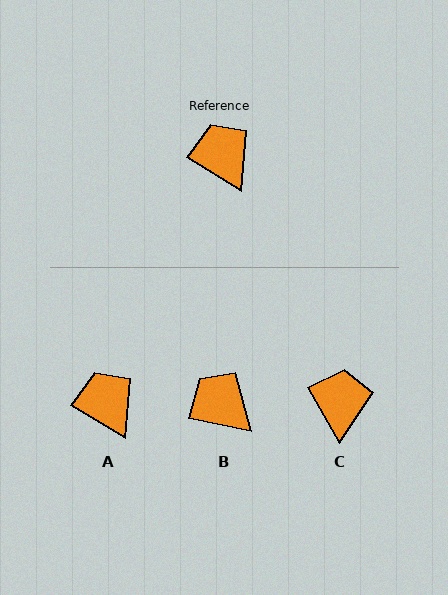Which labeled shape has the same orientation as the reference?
A.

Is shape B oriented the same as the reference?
No, it is off by about 20 degrees.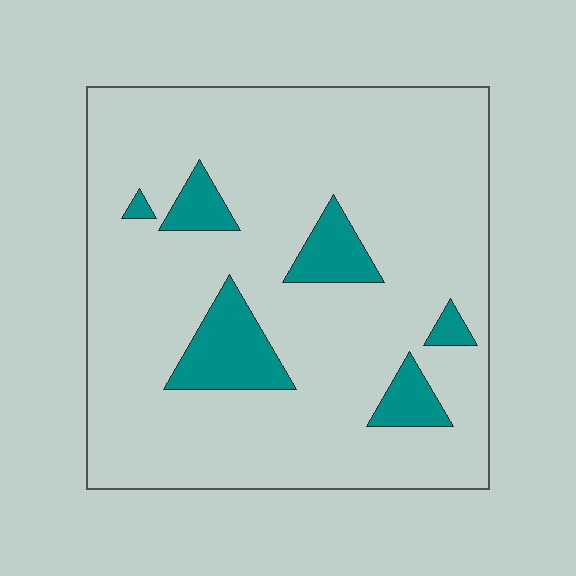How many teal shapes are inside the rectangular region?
6.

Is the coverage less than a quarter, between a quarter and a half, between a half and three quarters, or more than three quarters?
Less than a quarter.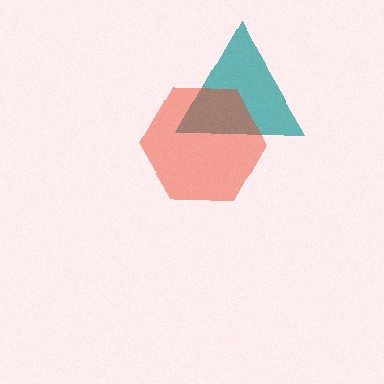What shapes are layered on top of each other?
The layered shapes are: a teal triangle, a red hexagon.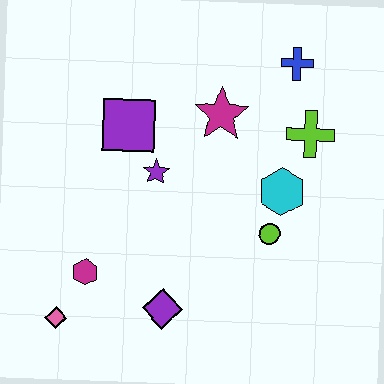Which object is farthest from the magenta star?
The pink diamond is farthest from the magenta star.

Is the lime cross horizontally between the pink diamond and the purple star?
No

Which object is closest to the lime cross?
The cyan hexagon is closest to the lime cross.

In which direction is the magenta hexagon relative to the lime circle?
The magenta hexagon is to the left of the lime circle.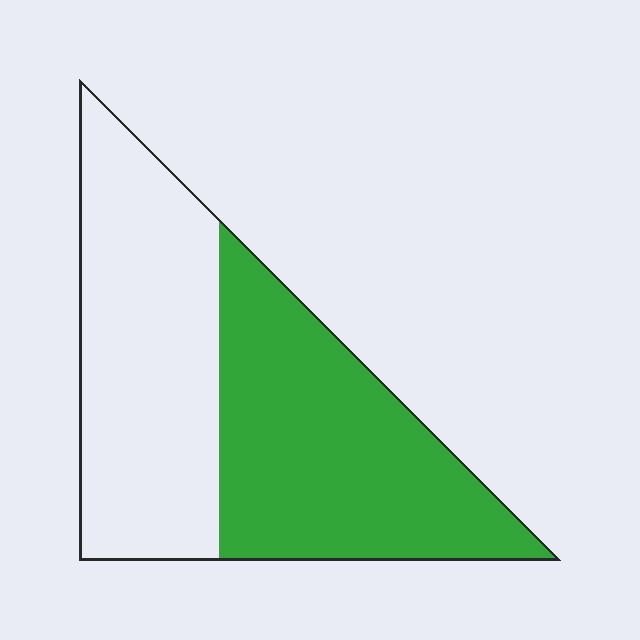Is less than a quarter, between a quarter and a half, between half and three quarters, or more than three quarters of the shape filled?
Between half and three quarters.